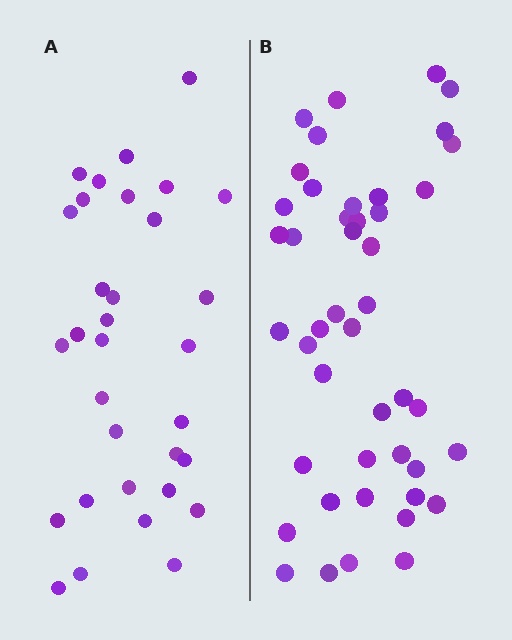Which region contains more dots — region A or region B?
Region B (the right region) has more dots.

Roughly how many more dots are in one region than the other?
Region B has approximately 15 more dots than region A.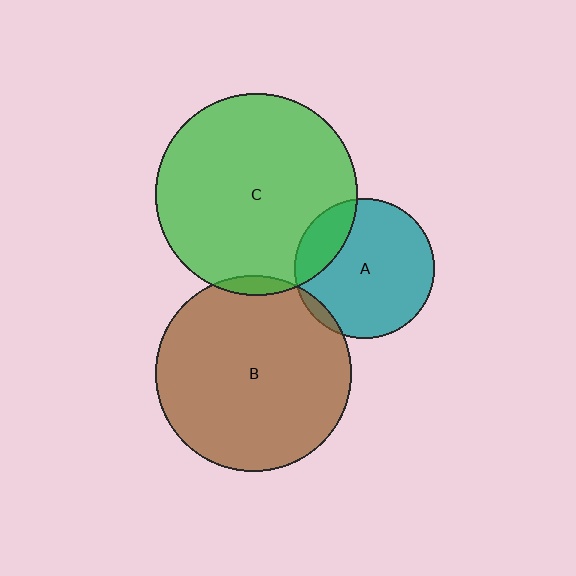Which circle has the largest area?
Circle C (green).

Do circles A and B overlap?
Yes.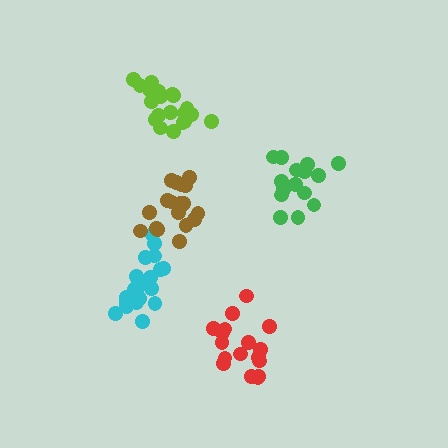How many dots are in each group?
Group 1: 21 dots, Group 2: 19 dots, Group 3: 17 dots, Group 4: 15 dots, Group 5: 21 dots (93 total).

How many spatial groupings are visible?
There are 5 spatial groupings.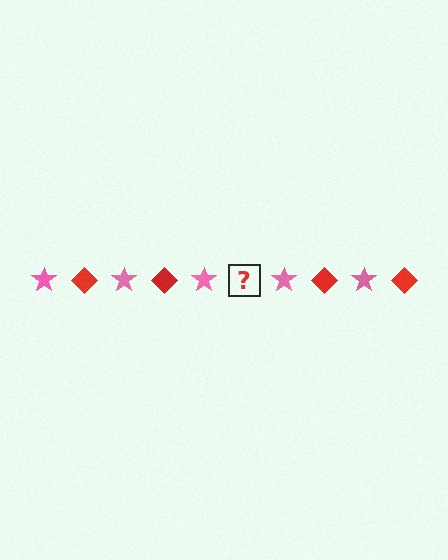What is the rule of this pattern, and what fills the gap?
The rule is that the pattern alternates between pink star and red diamond. The gap should be filled with a red diamond.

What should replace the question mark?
The question mark should be replaced with a red diamond.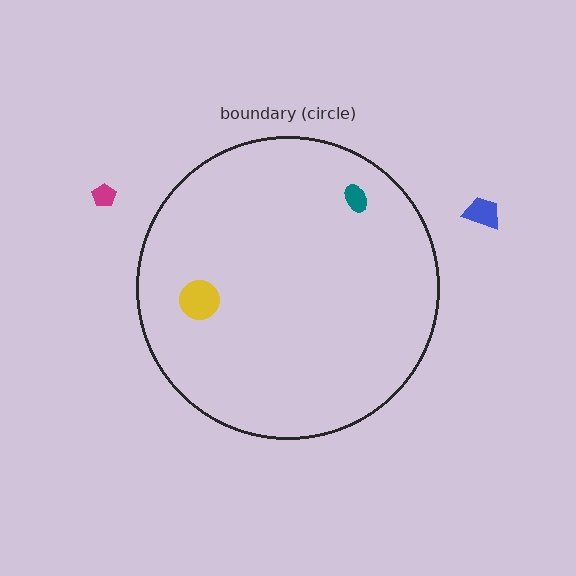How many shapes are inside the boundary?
2 inside, 2 outside.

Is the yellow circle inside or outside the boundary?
Inside.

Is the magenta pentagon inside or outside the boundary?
Outside.